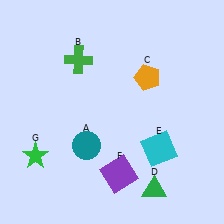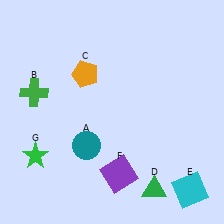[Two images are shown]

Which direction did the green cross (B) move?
The green cross (B) moved left.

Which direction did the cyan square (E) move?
The cyan square (E) moved down.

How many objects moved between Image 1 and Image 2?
3 objects moved between the two images.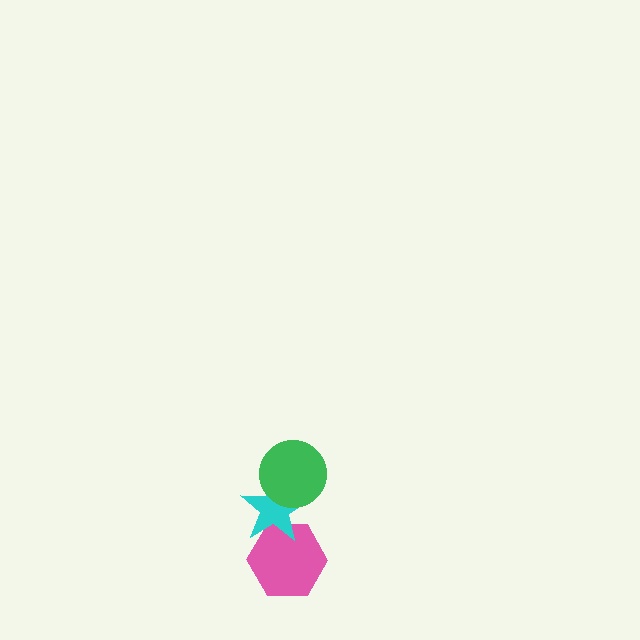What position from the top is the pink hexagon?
The pink hexagon is 3rd from the top.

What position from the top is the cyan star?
The cyan star is 2nd from the top.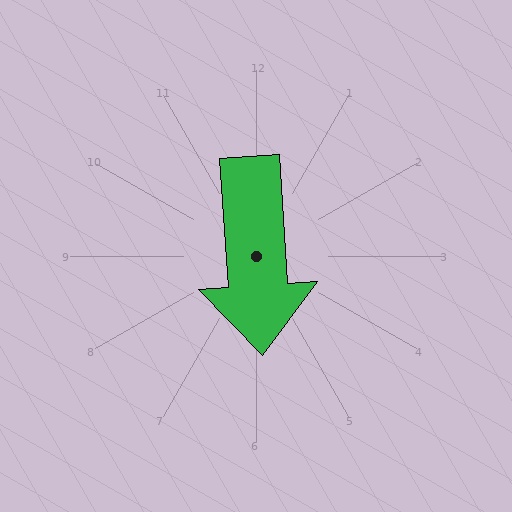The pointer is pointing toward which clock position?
Roughly 6 o'clock.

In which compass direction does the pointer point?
South.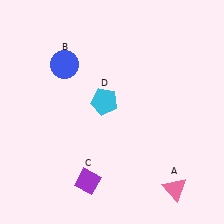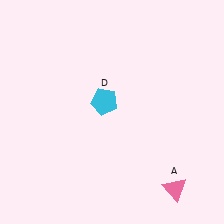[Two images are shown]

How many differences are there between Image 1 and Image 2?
There are 2 differences between the two images.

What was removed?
The purple diamond (C), the blue circle (B) were removed in Image 2.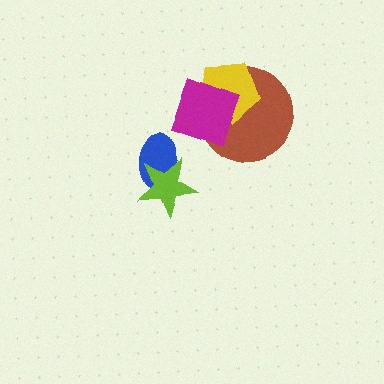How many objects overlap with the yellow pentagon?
2 objects overlap with the yellow pentagon.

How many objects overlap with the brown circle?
2 objects overlap with the brown circle.